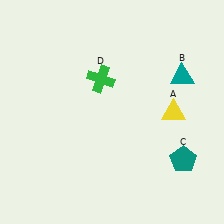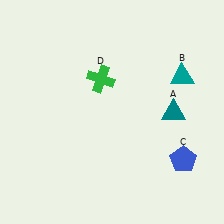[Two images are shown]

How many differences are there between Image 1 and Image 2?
There are 2 differences between the two images.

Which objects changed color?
A changed from yellow to teal. C changed from teal to blue.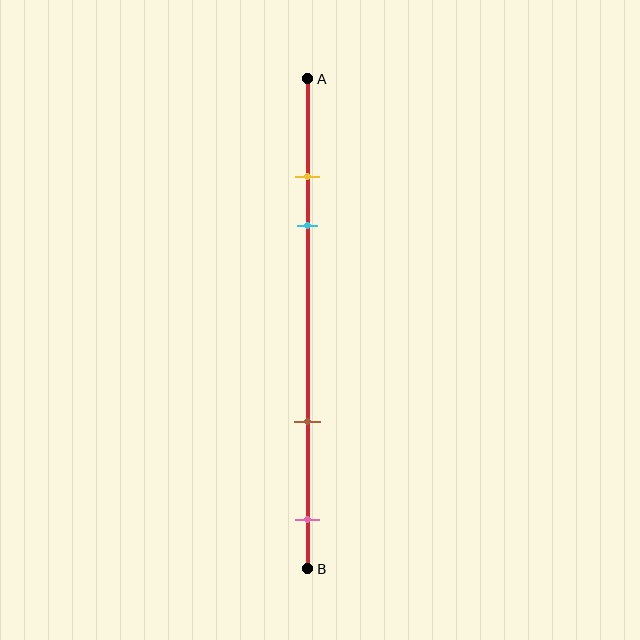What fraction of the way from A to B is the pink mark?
The pink mark is approximately 90% (0.9) of the way from A to B.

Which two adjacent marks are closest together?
The yellow and cyan marks are the closest adjacent pair.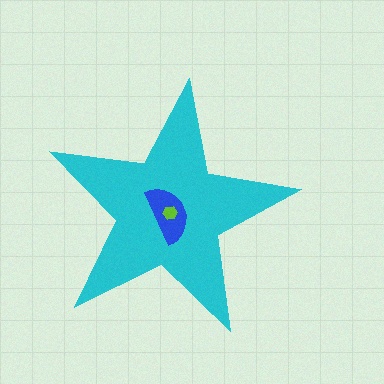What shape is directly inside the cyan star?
The blue semicircle.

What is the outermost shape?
The cyan star.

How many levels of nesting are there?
3.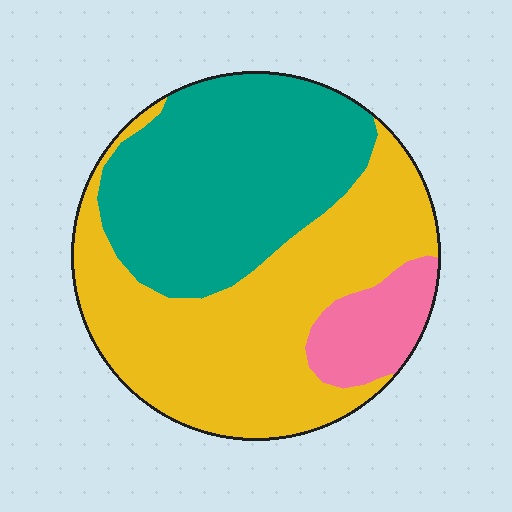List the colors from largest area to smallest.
From largest to smallest: yellow, teal, pink.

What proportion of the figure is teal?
Teal covers roughly 40% of the figure.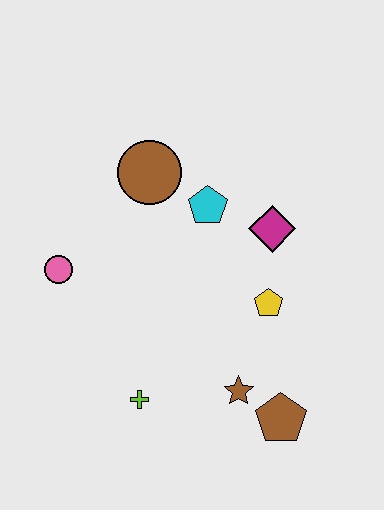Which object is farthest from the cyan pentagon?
The brown pentagon is farthest from the cyan pentagon.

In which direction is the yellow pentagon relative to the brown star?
The yellow pentagon is above the brown star.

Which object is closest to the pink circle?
The brown circle is closest to the pink circle.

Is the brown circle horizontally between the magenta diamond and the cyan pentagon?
No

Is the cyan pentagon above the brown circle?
No